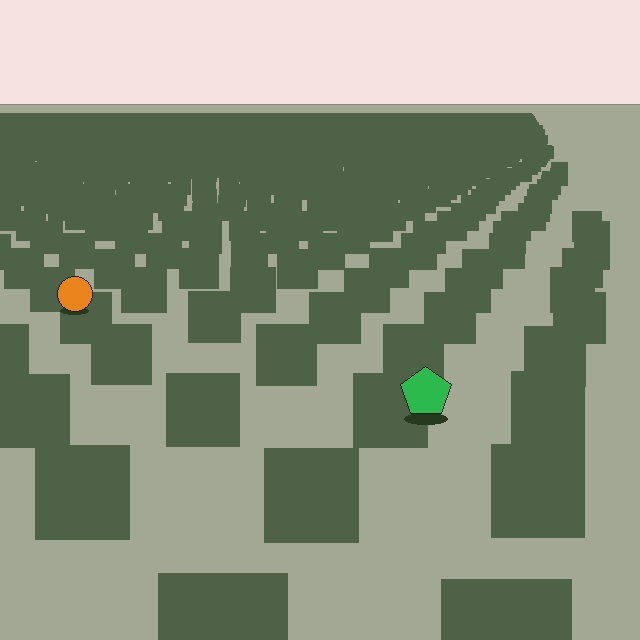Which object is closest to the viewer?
The green pentagon is closest. The texture marks near it are larger and more spread out.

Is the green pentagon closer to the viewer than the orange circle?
Yes. The green pentagon is closer — you can tell from the texture gradient: the ground texture is coarser near it.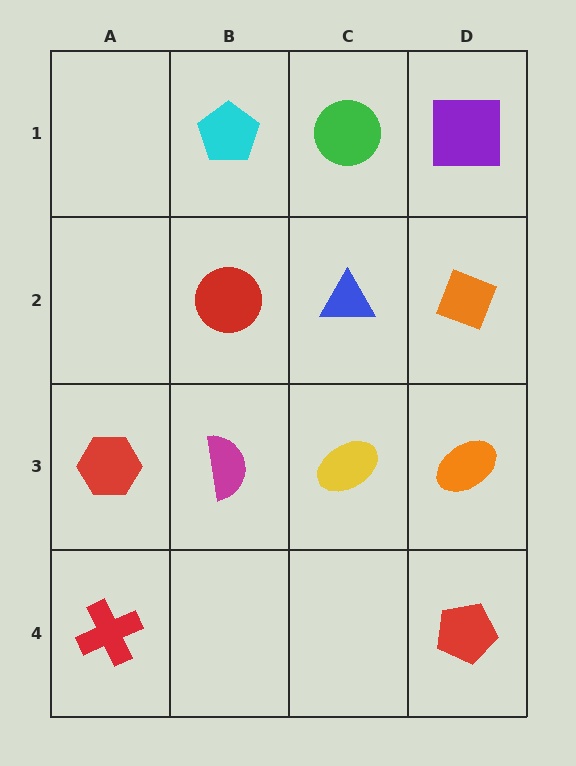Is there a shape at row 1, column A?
No, that cell is empty.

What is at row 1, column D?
A purple square.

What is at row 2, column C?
A blue triangle.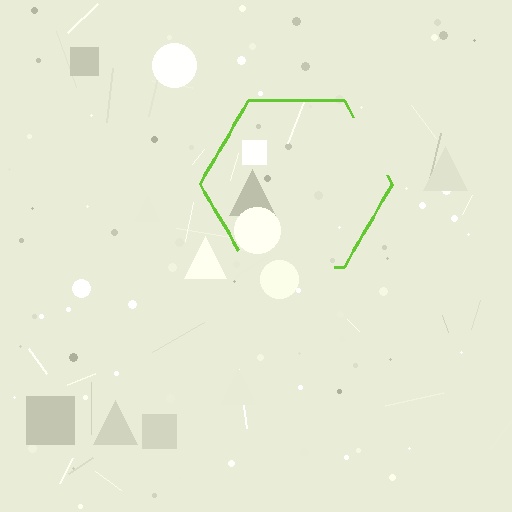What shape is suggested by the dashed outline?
The dashed outline suggests a hexagon.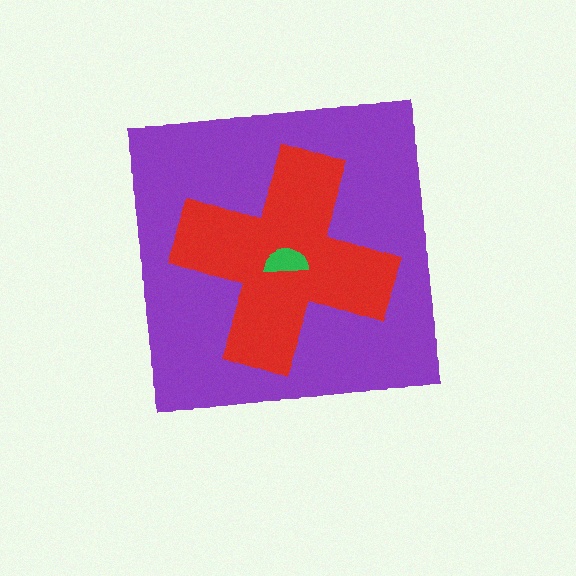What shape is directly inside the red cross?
The green semicircle.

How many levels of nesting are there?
3.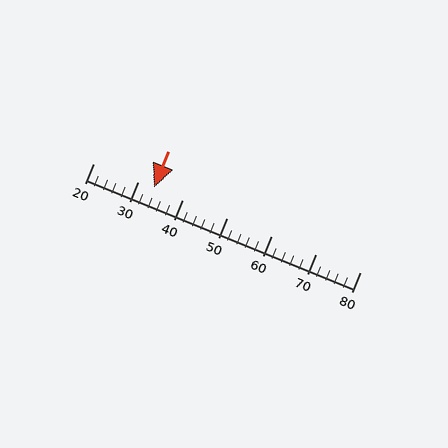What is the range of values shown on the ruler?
The ruler shows values from 20 to 80.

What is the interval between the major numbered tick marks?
The major tick marks are spaced 10 units apart.